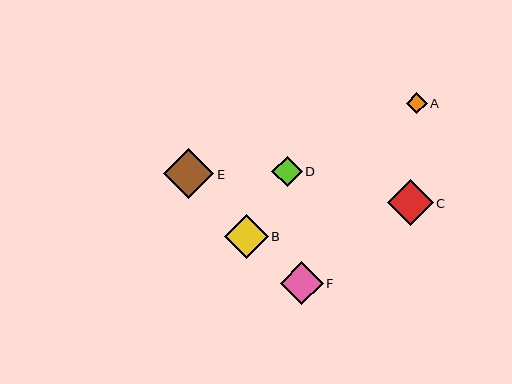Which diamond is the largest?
Diamond E is the largest with a size of approximately 50 pixels.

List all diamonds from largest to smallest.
From largest to smallest: E, C, B, F, D, A.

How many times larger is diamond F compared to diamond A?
Diamond F is approximately 2.0 times the size of diamond A.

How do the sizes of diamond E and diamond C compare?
Diamond E and diamond C are approximately the same size.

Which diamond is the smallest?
Diamond A is the smallest with a size of approximately 21 pixels.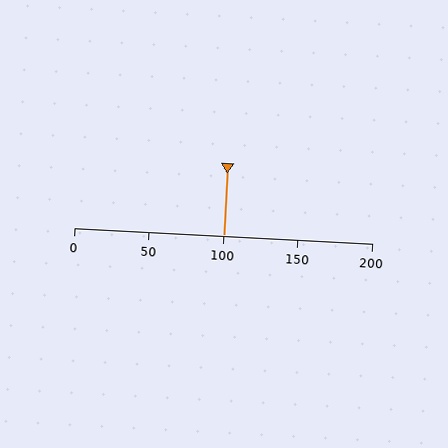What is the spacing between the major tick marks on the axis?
The major ticks are spaced 50 apart.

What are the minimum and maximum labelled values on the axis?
The axis runs from 0 to 200.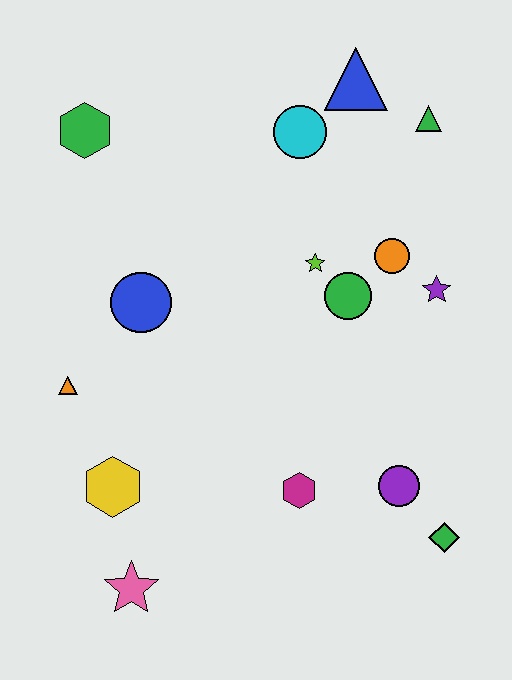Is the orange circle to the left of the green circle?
No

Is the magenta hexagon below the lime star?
Yes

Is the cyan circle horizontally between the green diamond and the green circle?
No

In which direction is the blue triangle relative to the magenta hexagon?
The blue triangle is above the magenta hexagon.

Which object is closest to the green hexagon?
The blue circle is closest to the green hexagon.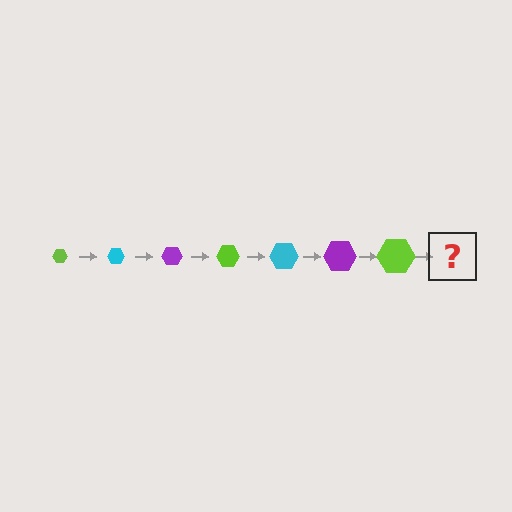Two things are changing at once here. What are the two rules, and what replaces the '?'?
The two rules are that the hexagon grows larger each step and the color cycles through lime, cyan, and purple. The '?' should be a cyan hexagon, larger than the previous one.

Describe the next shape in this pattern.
It should be a cyan hexagon, larger than the previous one.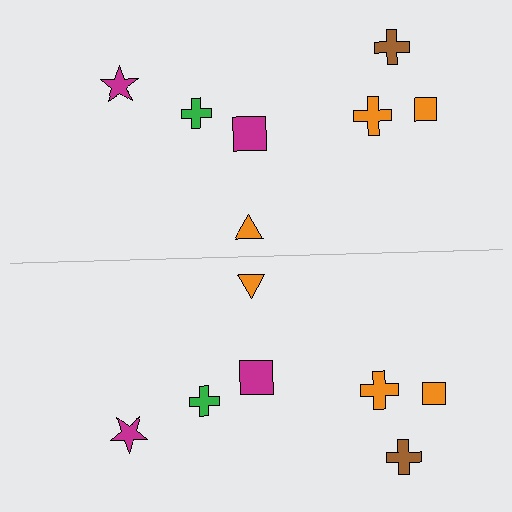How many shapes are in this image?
There are 14 shapes in this image.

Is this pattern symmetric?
Yes, this pattern has bilateral (reflection) symmetry.